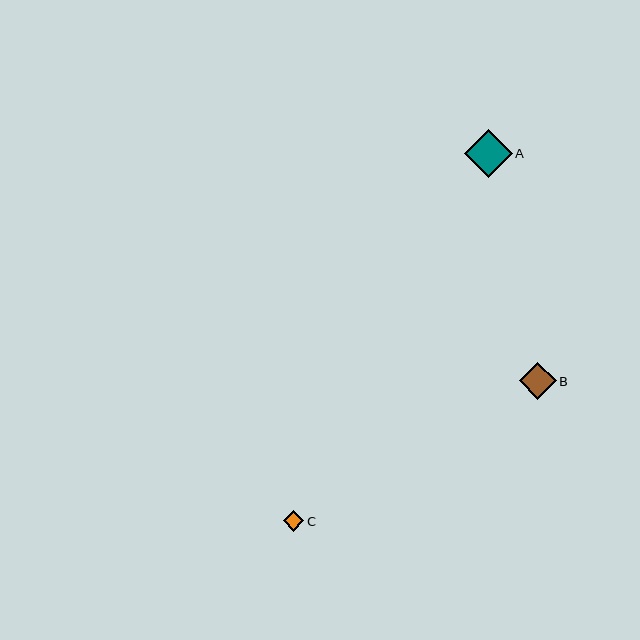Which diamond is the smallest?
Diamond C is the smallest with a size of approximately 21 pixels.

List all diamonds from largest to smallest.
From largest to smallest: A, B, C.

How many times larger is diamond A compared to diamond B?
Diamond A is approximately 1.3 times the size of diamond B.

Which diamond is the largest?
Diamond A is the largest with a size of approximately 48 pixels.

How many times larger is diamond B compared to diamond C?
Diamond B is approximately 1.8 times the size of diamond C.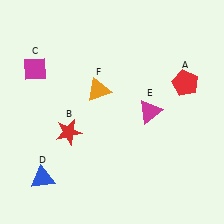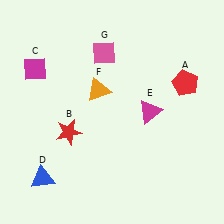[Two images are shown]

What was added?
A pink diamond (G) was added in Image 2.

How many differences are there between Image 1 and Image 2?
There is 1 difference between the two images.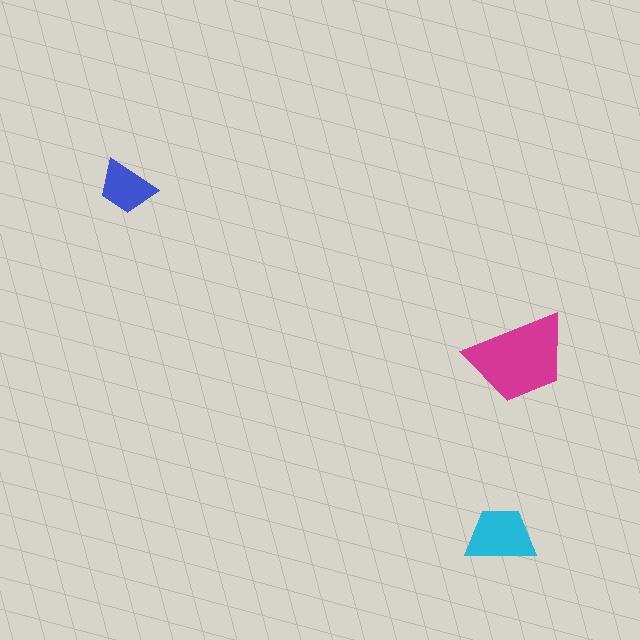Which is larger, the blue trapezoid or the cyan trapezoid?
The cyan one.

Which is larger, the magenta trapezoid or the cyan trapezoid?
The magenta one.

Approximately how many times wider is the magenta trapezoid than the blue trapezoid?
About 2 times wider.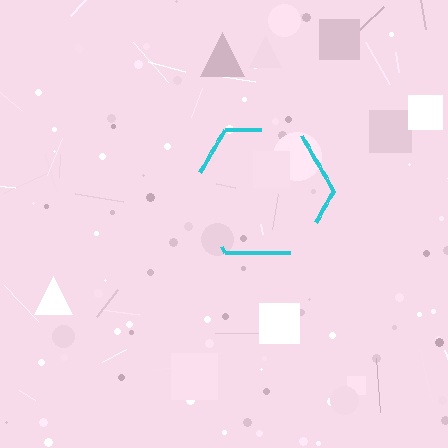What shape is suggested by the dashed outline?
The dashed outline suggests a hexagon.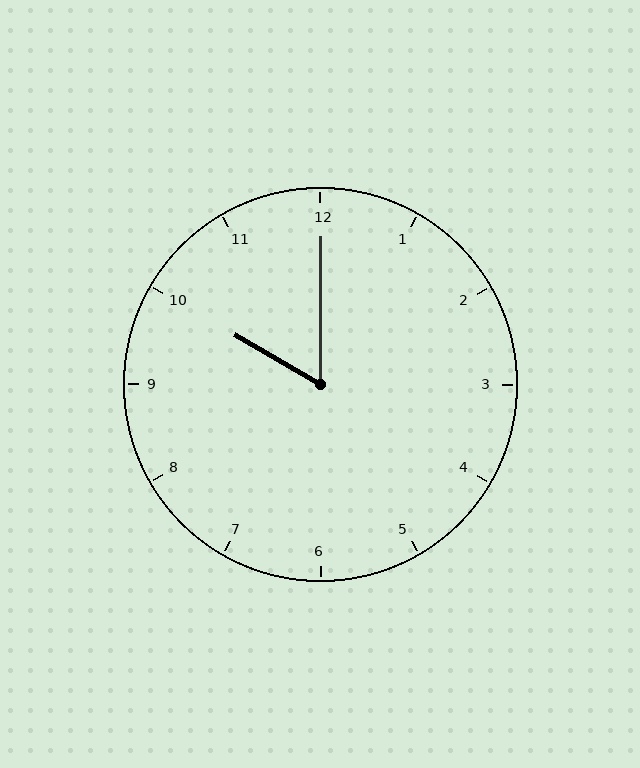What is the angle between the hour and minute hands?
Approximately 60 degrees.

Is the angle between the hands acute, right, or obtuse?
It is acute.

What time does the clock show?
10:00.